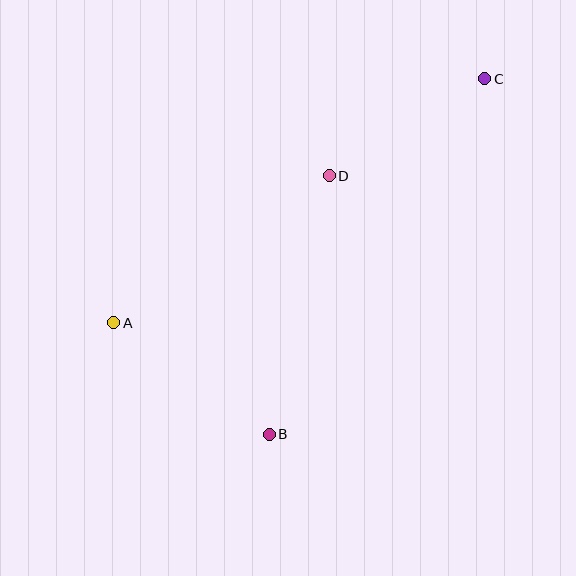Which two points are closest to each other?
Points C and D are closest to each other.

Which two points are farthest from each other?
Points A and C are farthest from each other.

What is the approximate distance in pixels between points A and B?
The distance between A and B is approximately 191 pixels.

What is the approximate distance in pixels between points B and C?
The distance between B and C is approximately 416 pixels.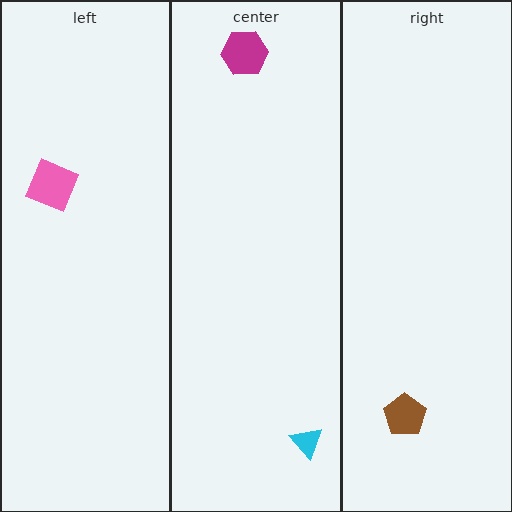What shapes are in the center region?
The magenta hexagon, the cyan triangle.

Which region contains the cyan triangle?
The center region.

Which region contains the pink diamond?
The left region.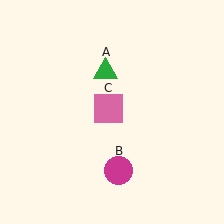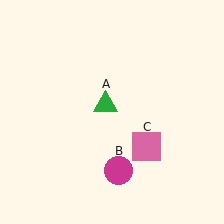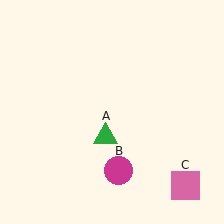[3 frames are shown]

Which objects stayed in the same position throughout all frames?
Magenta circle (object B) remained stationary.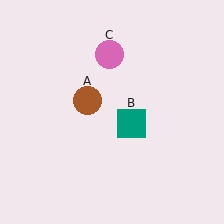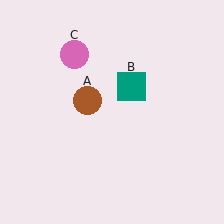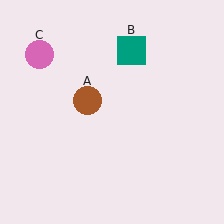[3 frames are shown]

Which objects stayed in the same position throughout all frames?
Brown circle (object A) remained stationary.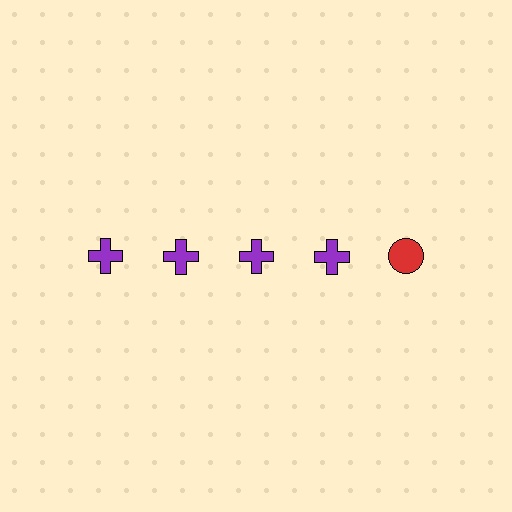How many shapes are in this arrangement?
There are 5 shapes arranged in a grid pattern.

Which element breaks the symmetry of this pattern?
The red circle in the top row, rightmost column breaks the symmetry. All other shapes are purple crosses.